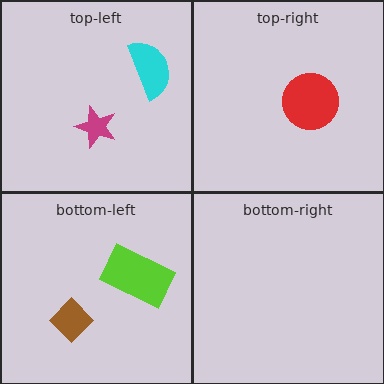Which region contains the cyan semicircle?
The top-left region.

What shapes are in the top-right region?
The red circle.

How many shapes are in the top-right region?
1.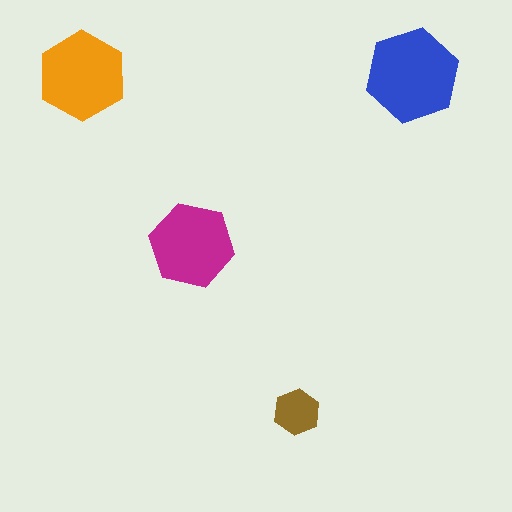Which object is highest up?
The blue hexagon is topmost.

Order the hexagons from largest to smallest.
the blue one, the orange one, the magenta one, the brown one.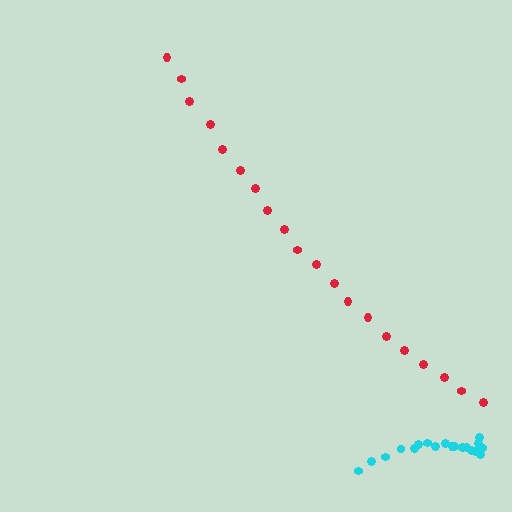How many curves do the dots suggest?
There are 2 distinct paths.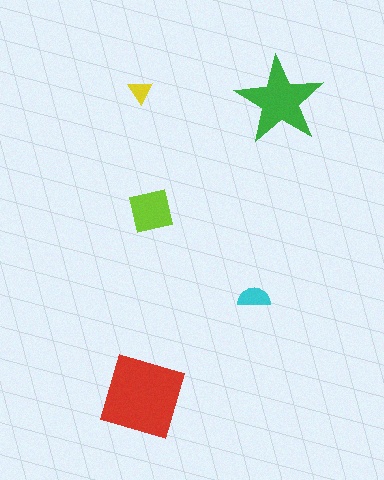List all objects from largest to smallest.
The red diamond, the green star, the lime square, the cyan semicircle, the yellow triangle.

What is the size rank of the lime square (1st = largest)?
3rd.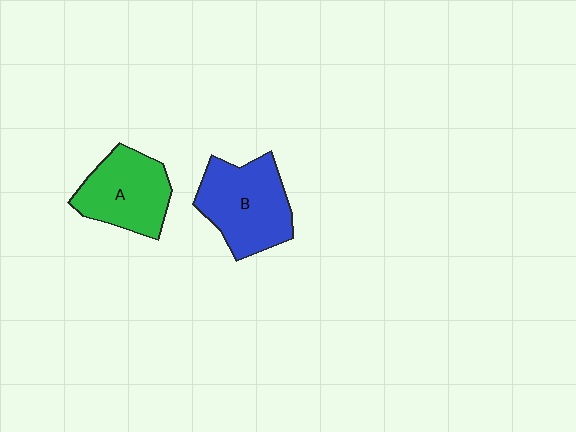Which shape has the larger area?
Shape B (blue).